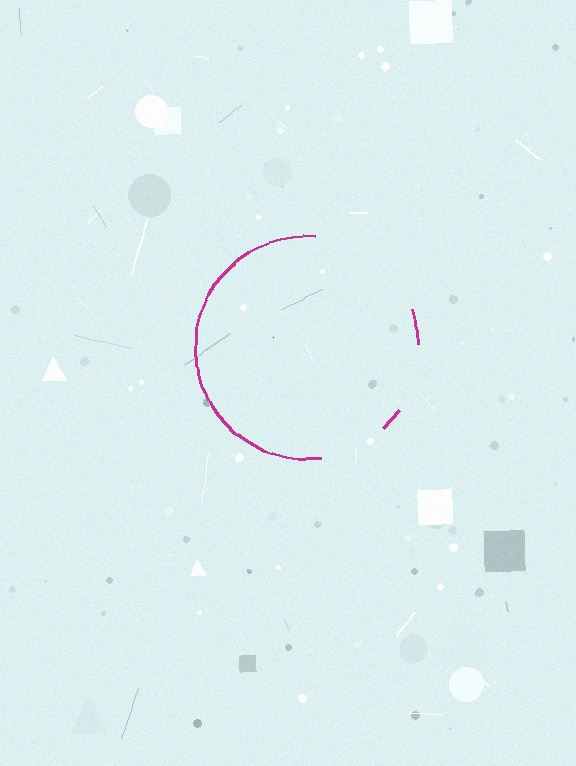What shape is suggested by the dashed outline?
The dashed outline suggests a circle.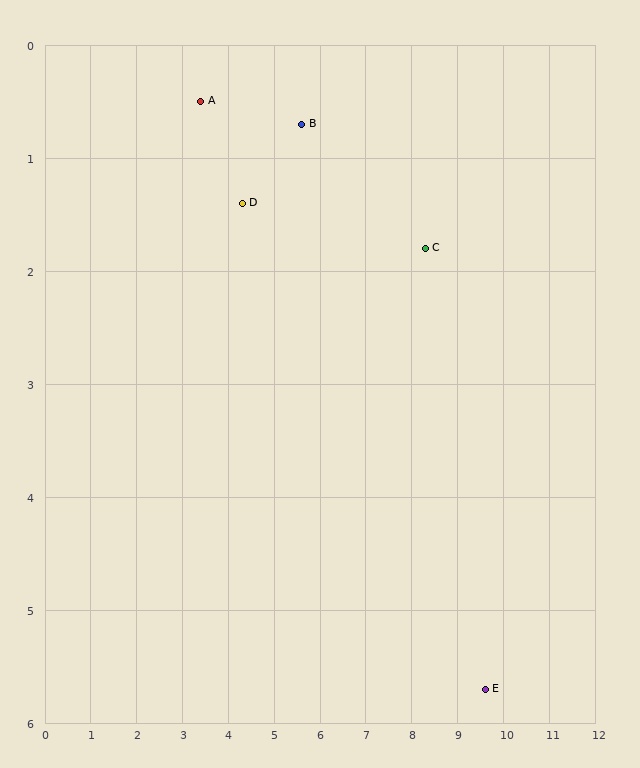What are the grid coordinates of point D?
Point D is at approximately (4.3, 1.4).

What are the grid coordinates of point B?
Point B is at approximately (5.6, 0.7).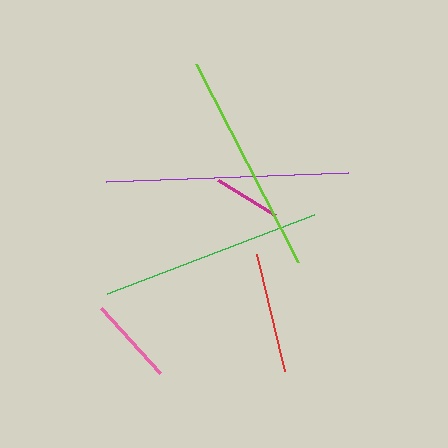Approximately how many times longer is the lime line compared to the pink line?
The lime line is approximately 2.5 times the length of the pink line.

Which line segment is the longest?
The purple line is the longest at approximately 242 pixels.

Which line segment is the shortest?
The magenta line is the shortest at approximately 66 pixels.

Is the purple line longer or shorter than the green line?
The purple line is longer than the green line.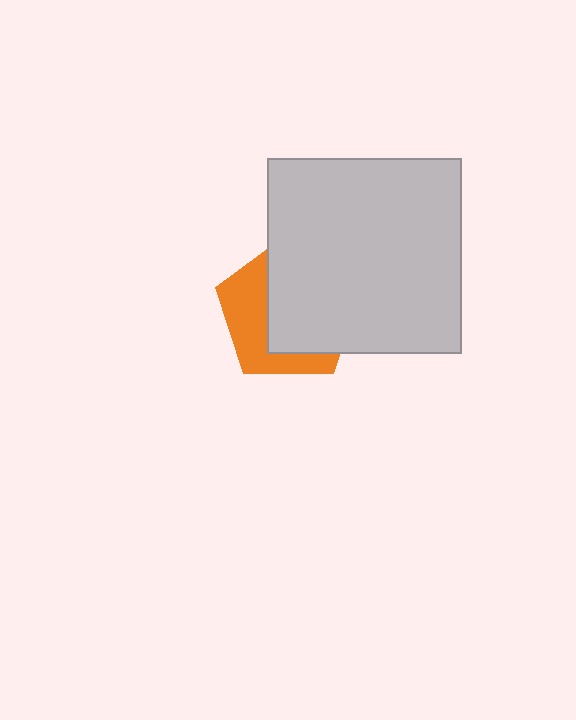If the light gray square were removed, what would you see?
You would see the complete orange pentagon.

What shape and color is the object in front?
The object in front is a light gray square.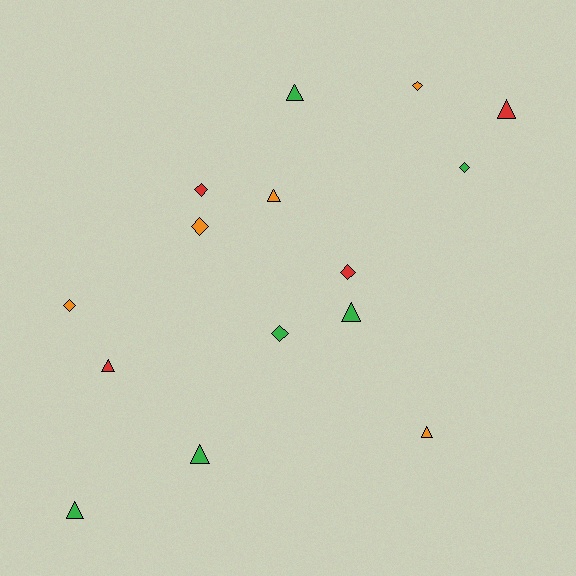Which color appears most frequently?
Green, with 6 objects.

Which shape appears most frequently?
Triangle, with 8 objects.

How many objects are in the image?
There are 15 objects.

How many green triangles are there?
There are 4 green triangles.